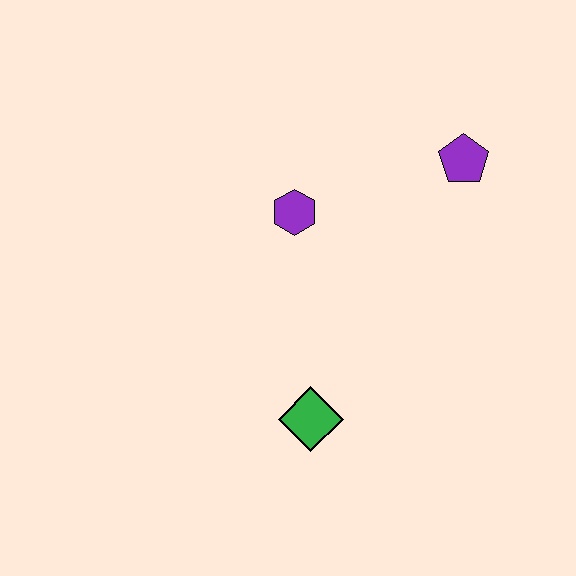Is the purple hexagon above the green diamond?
Yes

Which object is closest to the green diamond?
The purple hexagon is closest to the green diamond.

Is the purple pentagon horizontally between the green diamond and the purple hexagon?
No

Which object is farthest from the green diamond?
The purple pentagon is farthest from the green diamond.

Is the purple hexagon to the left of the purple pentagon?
Yes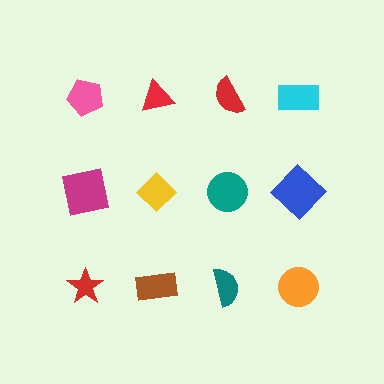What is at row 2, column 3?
A teal circle.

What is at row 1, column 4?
A cyan rectangle.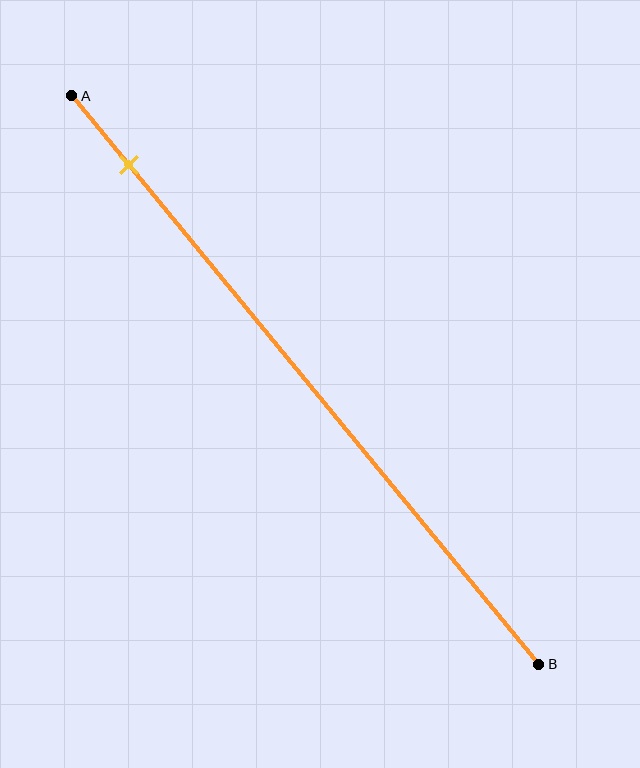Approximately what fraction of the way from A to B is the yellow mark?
The yellow mark is approximately 10% of the way from A to B.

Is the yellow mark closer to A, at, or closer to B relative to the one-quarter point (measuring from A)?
The yellow mark is closer to point A than the one-quarter point of segment AB.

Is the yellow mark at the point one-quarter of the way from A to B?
No, the mark is at about 10% from A, not at the 25% one-quarter point.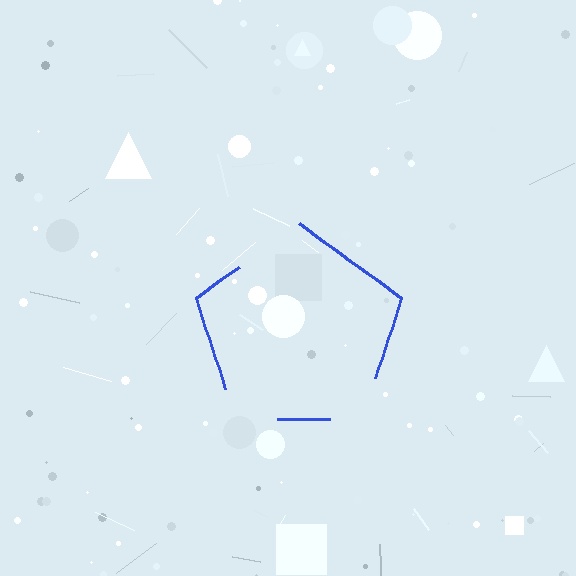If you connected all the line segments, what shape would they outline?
They would outline a pentagon.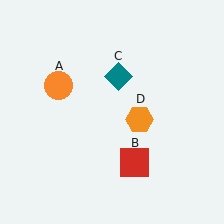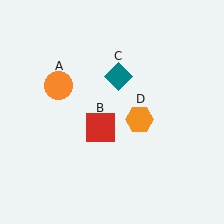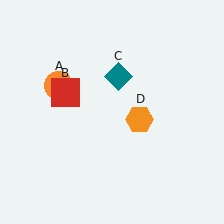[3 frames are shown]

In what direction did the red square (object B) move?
The red square (object B) moved up and to the left.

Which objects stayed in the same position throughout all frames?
Orange circle (object A) and teal diamond (object C) and orange hexagon (object D) remained stationary.